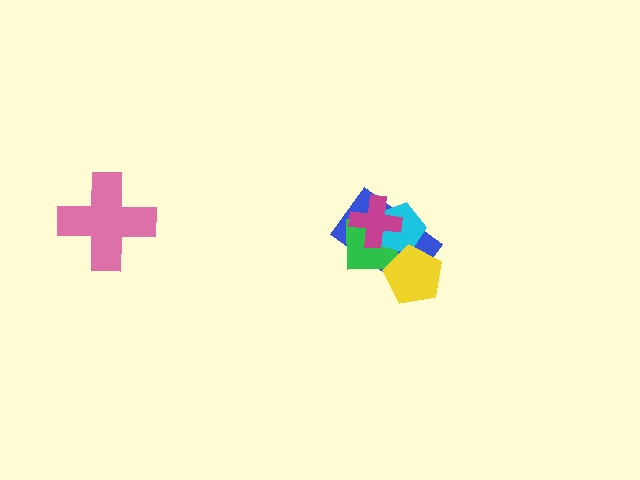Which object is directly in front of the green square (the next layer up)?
The cyan pentagon is directly in front of the green square.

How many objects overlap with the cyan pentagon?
4 objects overlap with the cyan pentagon.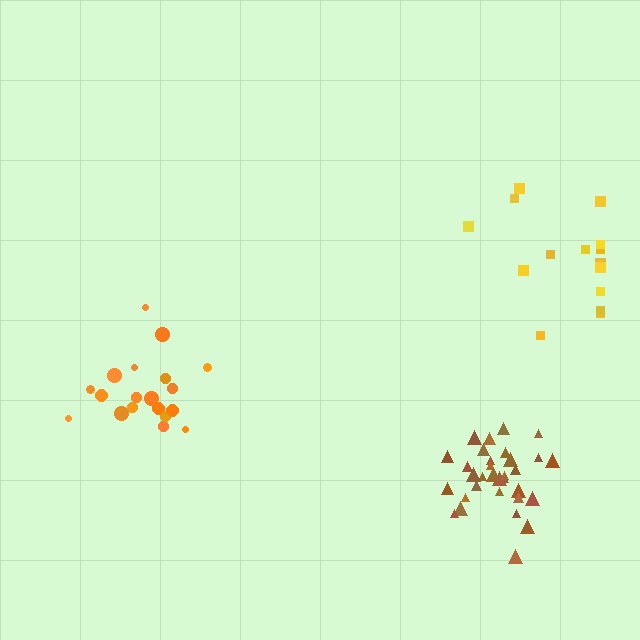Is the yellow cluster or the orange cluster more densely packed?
Orange.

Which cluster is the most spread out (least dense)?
Yellow.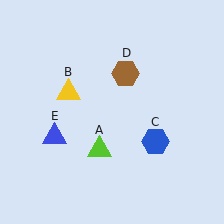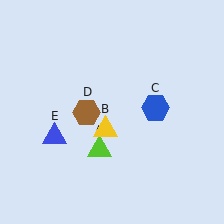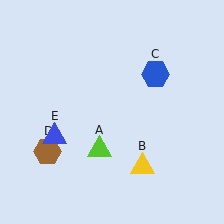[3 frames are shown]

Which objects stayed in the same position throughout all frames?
Lime triangle (object A) and blue triangle (object E) remained stationary.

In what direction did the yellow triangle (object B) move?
The yellow triangle (object B) moved down and to the right.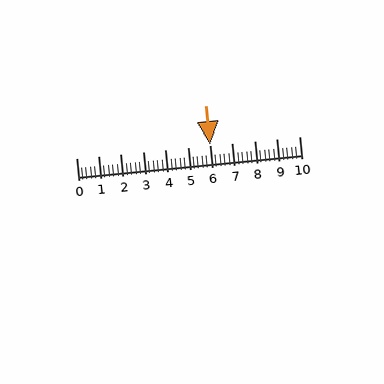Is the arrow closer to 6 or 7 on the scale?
The arrow is closer to 6.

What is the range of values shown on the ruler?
The ruler shows values from 0 to 10.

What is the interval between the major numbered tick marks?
The major tick marks are spaced 1 units apart.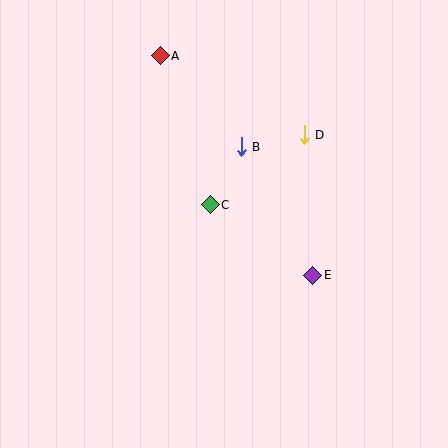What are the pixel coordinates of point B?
Point B is at (241, 147).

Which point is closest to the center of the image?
Point C at (210, 205) is closest to the center.